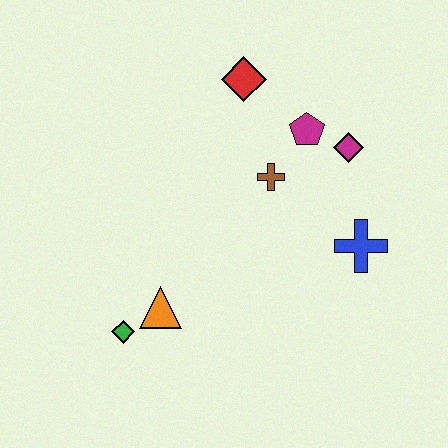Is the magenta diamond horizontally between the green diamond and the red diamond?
No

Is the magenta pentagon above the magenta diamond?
Yes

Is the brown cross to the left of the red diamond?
No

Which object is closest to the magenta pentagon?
The magenta diamond is closest to the magenta pentagon.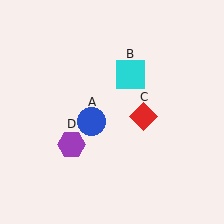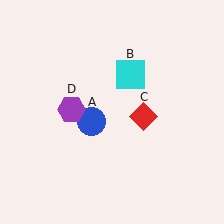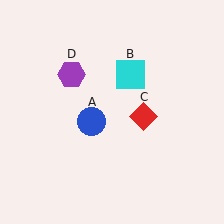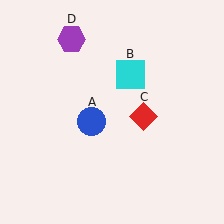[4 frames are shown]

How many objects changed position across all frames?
1 object changed position: purple hexagon (object D).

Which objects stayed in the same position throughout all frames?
Blue circle (object A) and cyan square (object B) and red diamond (object C) remained stationary.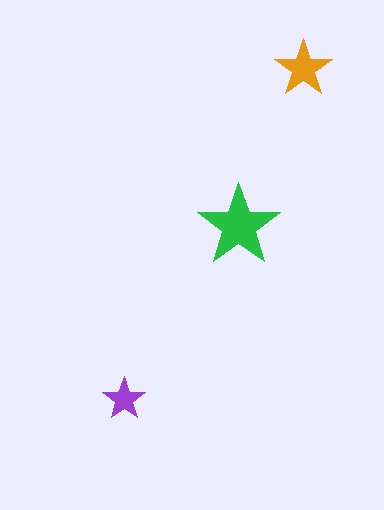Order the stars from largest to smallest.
the green one, the orange one, the purple one.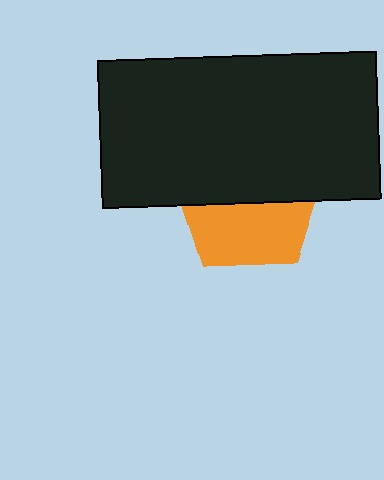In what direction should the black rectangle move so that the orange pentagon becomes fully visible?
The black rectangle should move up. That is the shortest direction to clear the overlap and leave the orange pentagon fully visible.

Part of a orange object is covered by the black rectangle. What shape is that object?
It is a pentagon.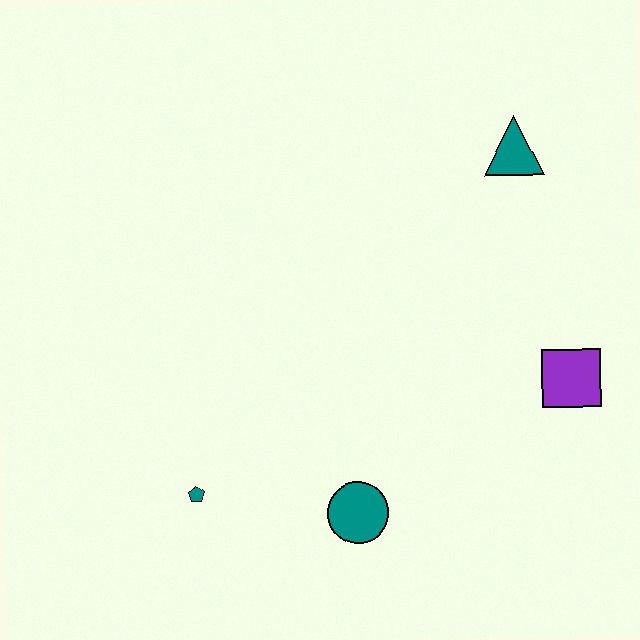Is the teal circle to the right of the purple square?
No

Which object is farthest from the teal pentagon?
The teal triangle is farthest from the teal pentagon.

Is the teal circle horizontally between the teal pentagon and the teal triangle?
Yes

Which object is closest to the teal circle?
The teal pentagon is closest to the teal circle.